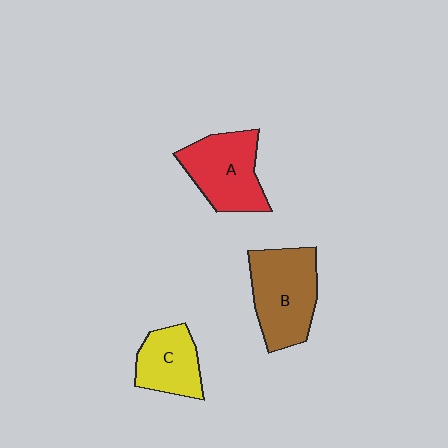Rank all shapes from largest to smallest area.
From largest to smallest: B (brown), A (red), C (yellow).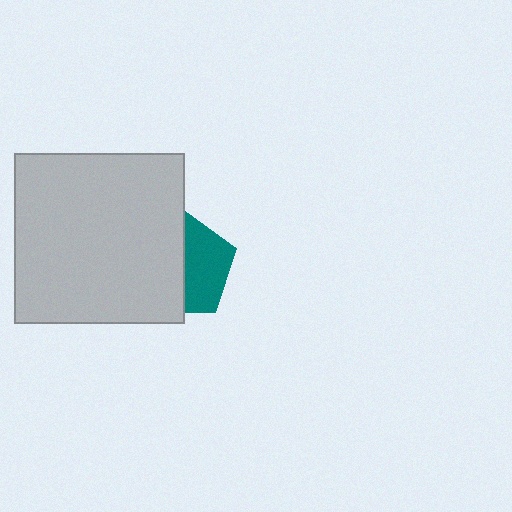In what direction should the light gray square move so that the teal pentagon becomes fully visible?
The light gray square should move left. That is the shortest direction to clear the overlap and leave the teal pentagon fully visible.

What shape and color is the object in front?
The object in front is a light gray square.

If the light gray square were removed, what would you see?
You would see the complete teal pentagon.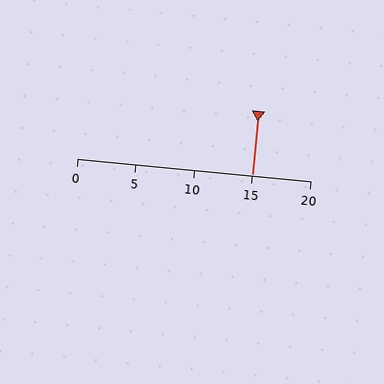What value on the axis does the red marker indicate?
The marker indicates approximately 15.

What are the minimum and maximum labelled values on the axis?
The axis runs from 0 to 20.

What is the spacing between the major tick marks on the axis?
The major ticks are spaced 5 apart.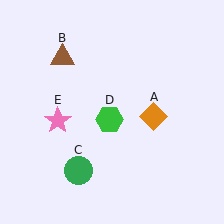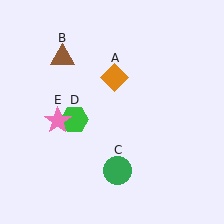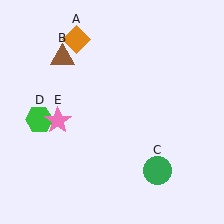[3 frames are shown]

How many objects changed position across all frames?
3 objects changed position: orange diamond (object A), green circle (object C), green hexagon (object D).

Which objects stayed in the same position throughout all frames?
Brown triangle (object B) and pink star (object E) remained stationary.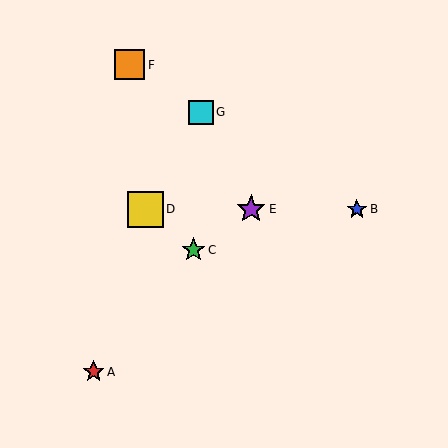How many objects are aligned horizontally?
3 objects (B, D, E) are aligned horizontally.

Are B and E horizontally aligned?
Yes, both are at y≈209.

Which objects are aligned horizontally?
Objects B, D, E are aligned horizontally.